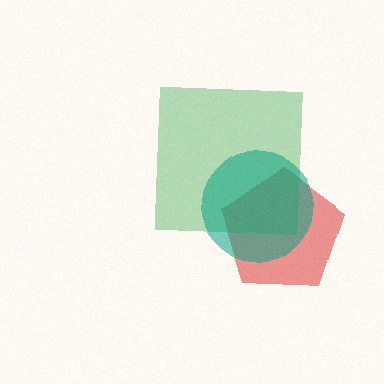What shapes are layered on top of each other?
The layered shapes are: a red pentagon, a green square, a teal circle.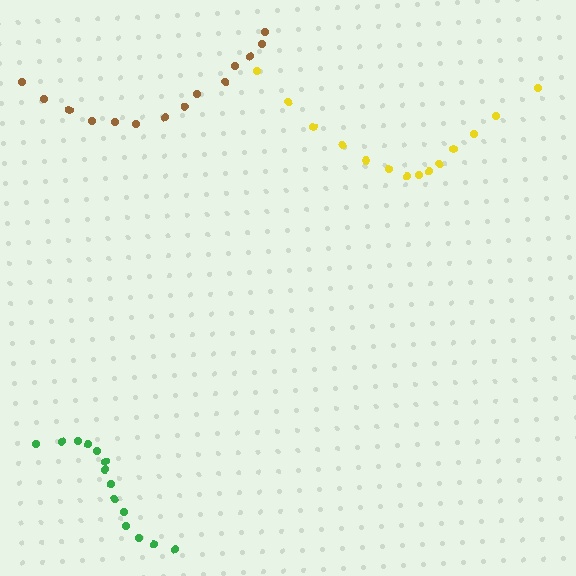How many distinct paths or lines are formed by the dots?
There are 3 distinct paths.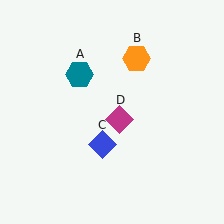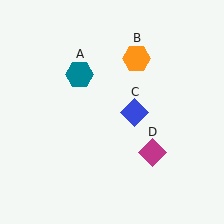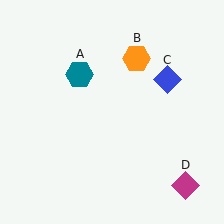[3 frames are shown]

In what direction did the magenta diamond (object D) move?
The magenta diamond (object D) moved down and to the right.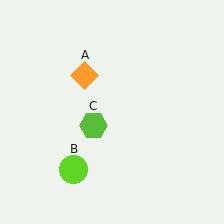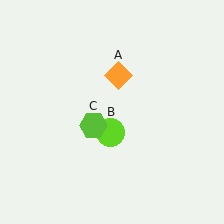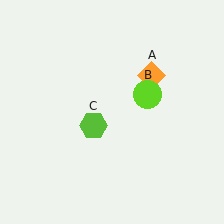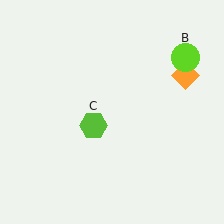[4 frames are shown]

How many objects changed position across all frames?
2 objects changed position: orange diamond (object A), lime circle (object B).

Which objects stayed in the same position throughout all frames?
Lime hexagon (object C) remained stationary.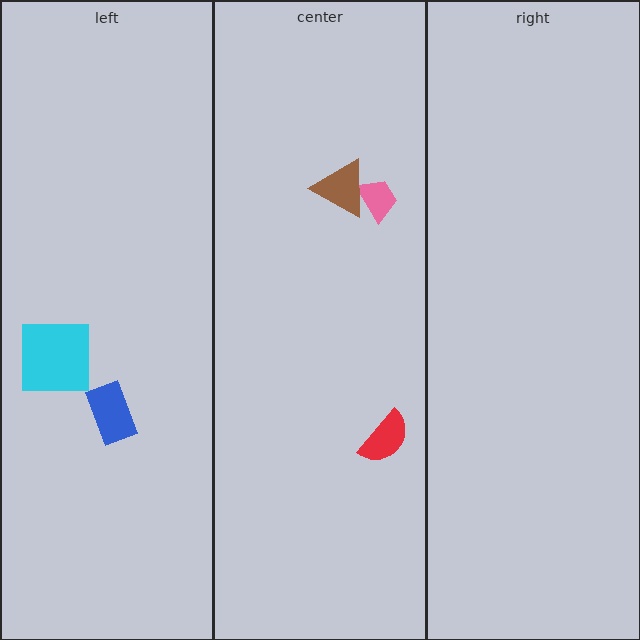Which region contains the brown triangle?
The center region.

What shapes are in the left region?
The cyan square, the blue rectangle.